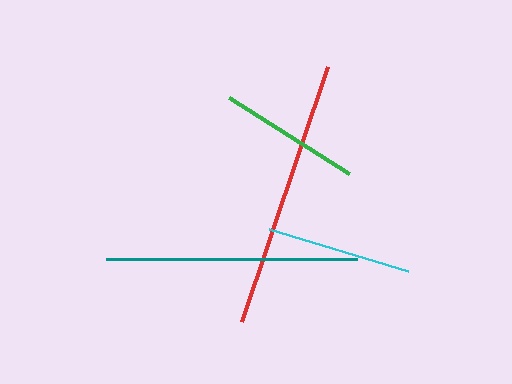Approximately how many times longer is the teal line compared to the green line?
The teal line is approximately 1.8 times the length of the green line.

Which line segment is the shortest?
The green line is the shortest at approximately 142 pixels.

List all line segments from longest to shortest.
From longest to shortest: red, teal, cyan, green.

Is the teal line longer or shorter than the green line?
The teal line is longer than the green line.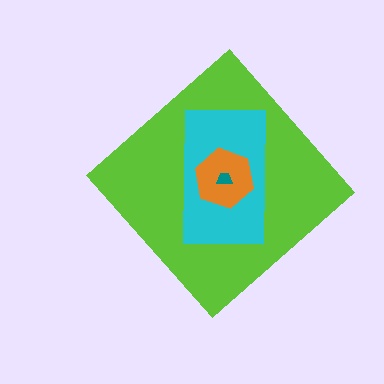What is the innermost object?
The teal trapezoid.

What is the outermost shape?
The lime diamond.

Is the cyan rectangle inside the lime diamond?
Yes.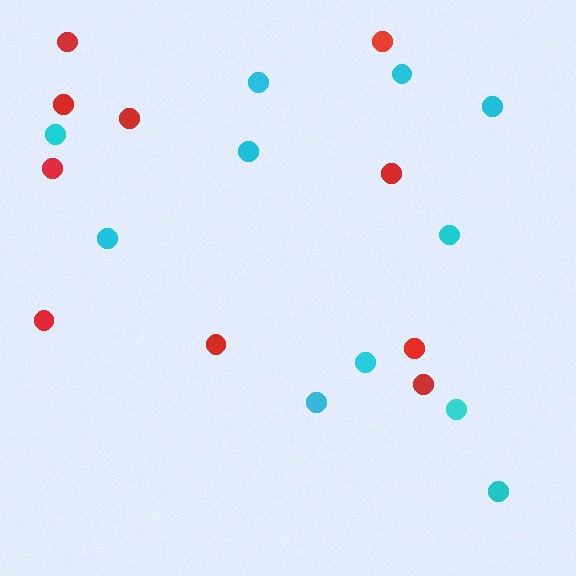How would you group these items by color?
There are 2 groups: one group of red circles (10) and one group of cyan circles (11).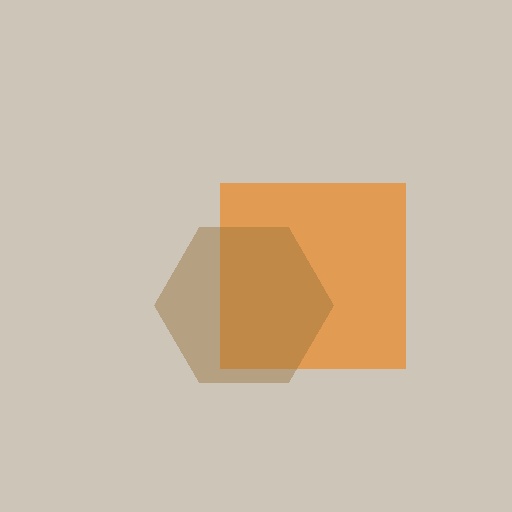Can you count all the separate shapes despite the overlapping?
Yes, there are 2 separate shapes.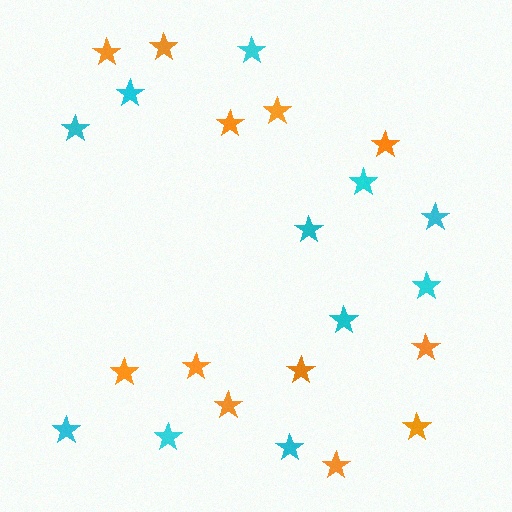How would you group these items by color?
There are 2 groups: one group of cyan stars (11) and one group of orange stars (12).